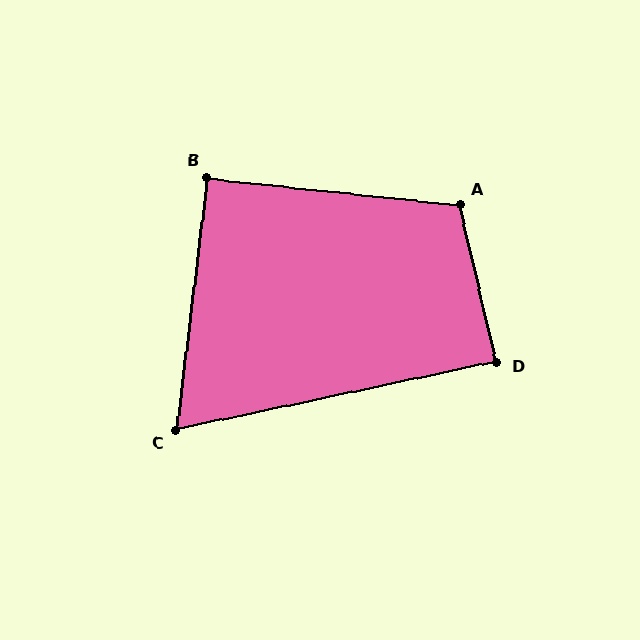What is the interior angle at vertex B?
Approximately 91 degrees (approximately right).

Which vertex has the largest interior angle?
A, at approximately 109 degrees.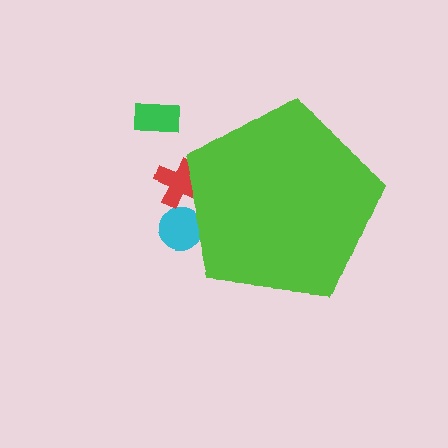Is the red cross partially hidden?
Yes, the red cross is partially hidden behind the lime pentagon.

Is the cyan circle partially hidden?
Yes, the cyan circle is partially hidden behind the lime pentagon.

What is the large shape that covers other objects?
A lime pentagon.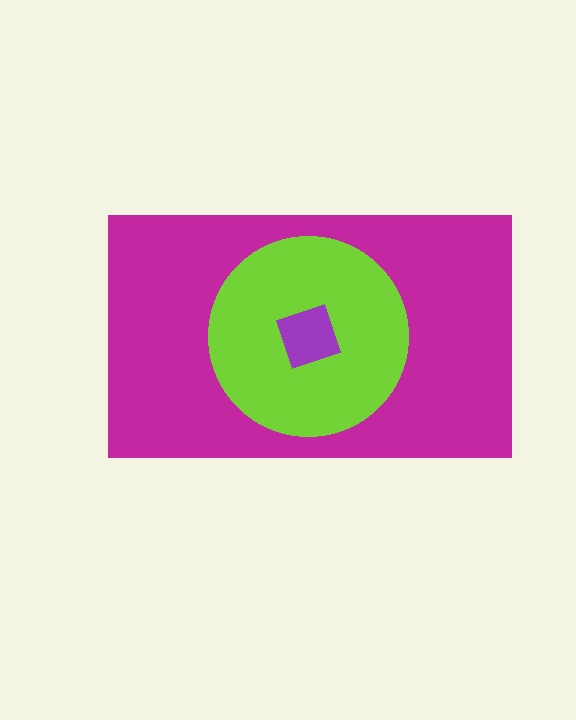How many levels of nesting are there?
3.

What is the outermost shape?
The magenta rectangle.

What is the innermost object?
The purple square.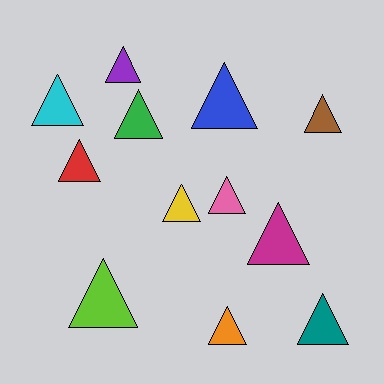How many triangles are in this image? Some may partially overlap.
There are 12 triangles.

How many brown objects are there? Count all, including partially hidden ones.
There is 1 brown object.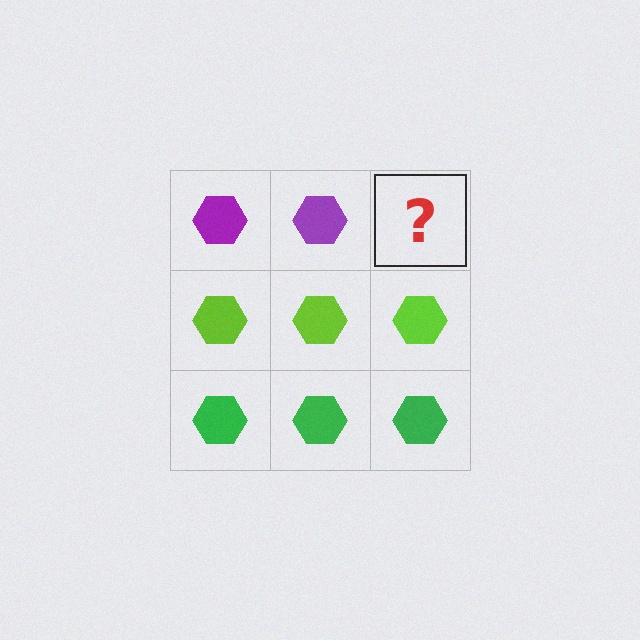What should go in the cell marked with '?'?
The missing cell should contain a purple hexagon.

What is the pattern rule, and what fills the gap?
The rule is that each row has a consistent color. The gap should be filled with a purple hexagon.